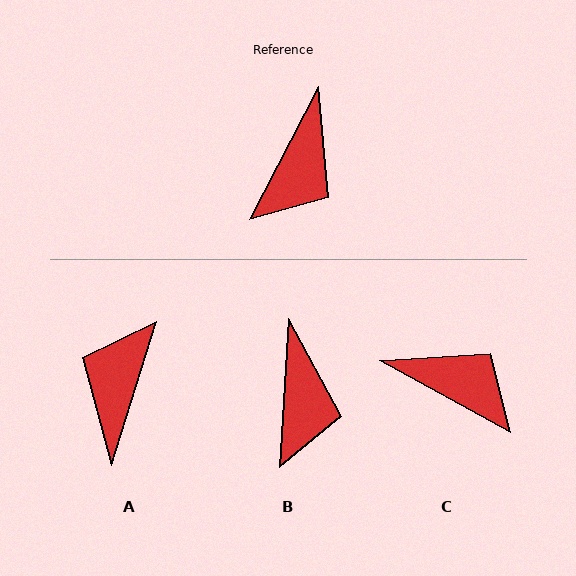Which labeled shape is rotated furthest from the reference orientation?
A, about 170 degrees away.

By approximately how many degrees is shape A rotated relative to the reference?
Approximately 170 degrees clockwise.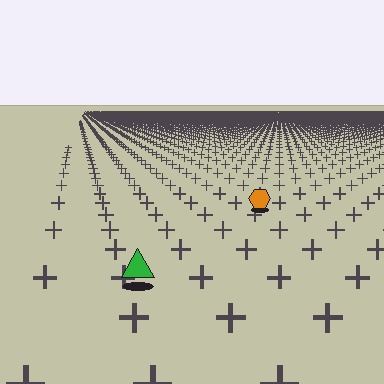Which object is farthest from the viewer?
The orange hexagon is farthest from the viewer. It appears smaller and the ground texture around it is denser.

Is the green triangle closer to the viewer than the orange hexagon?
Yes. The green triangle is closer — you can tell from the texture gradient: the ground texture is coarser near it.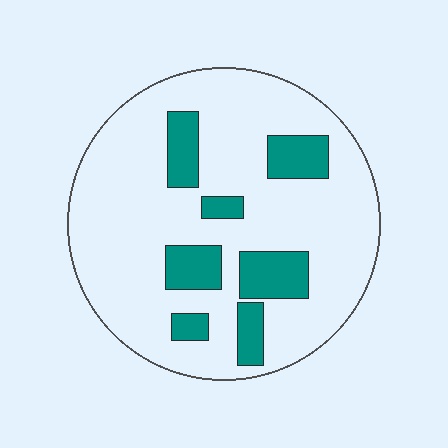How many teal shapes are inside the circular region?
7.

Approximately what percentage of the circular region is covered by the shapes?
Approximately 20%.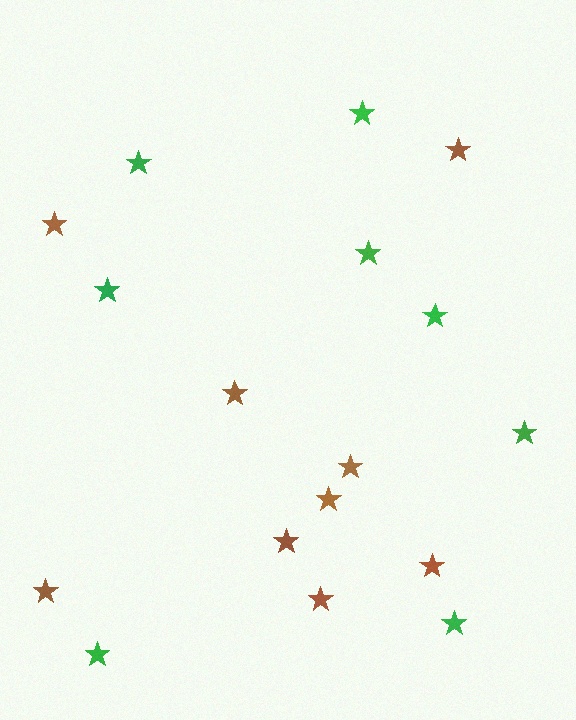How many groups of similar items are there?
There are 2 groups: one group of brown stars (9) and one group of green stars (8).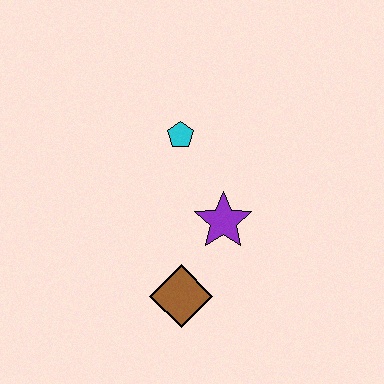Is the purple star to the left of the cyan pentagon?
No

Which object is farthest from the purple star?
The cyan pentagon is farthest from the purple star.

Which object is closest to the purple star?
The brown diamond is closest to the purple star.